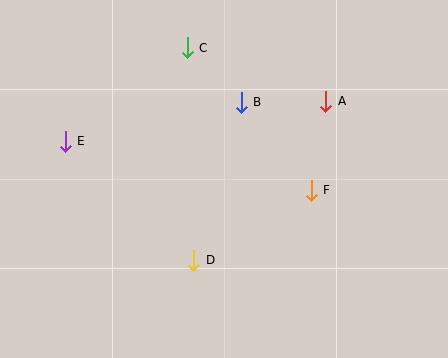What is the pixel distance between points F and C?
The distance between F and C is 189 pixels.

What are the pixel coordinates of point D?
Point D is at (194, 260).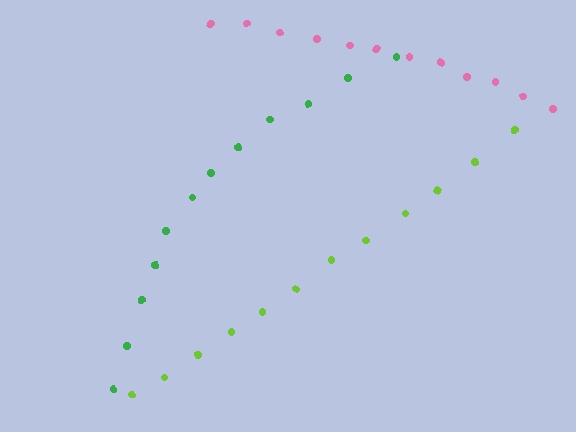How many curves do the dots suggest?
There are 3 distinct paths.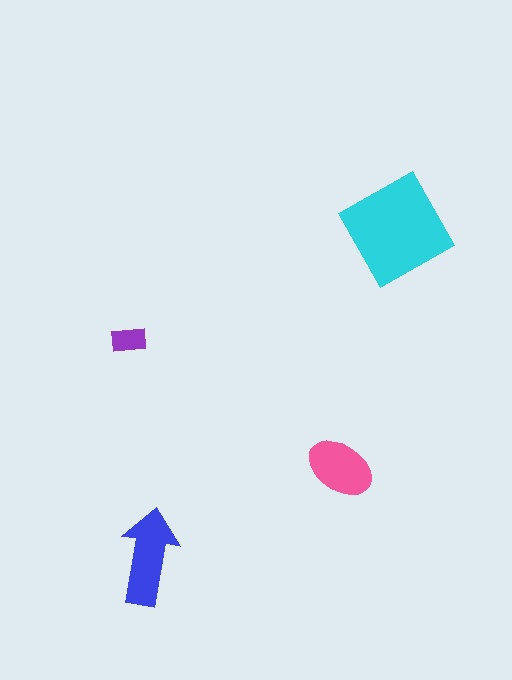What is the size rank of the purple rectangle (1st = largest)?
4th.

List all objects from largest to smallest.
The cyan diamond, the blue arrow, the pink ellipse, the purple rectangle.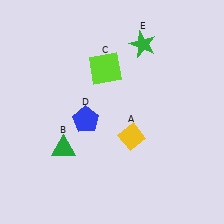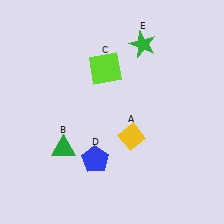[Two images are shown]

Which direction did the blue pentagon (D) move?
The blue pentagon (D) moved down.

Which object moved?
The blue pentagon (D) moved down.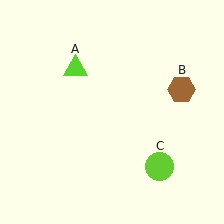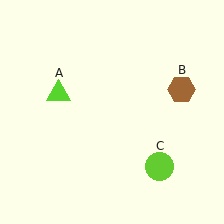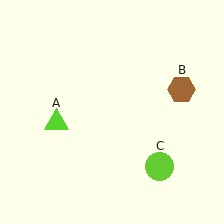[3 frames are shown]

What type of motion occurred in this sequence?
The lime triangle (object A) rotated counterclockwise around the center of the scene.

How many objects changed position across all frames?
1 object changed position: lime triangle (object A).